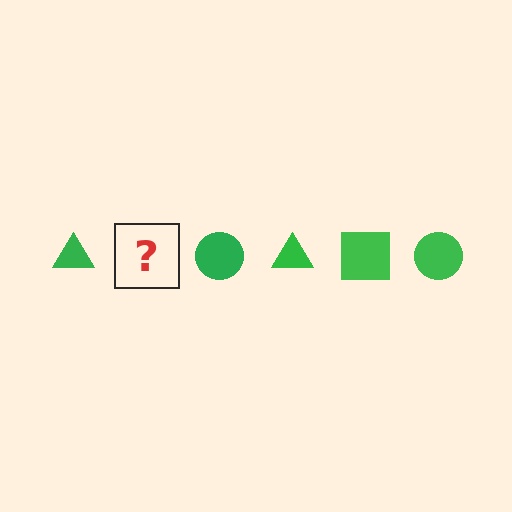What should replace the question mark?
The question mark should be replaced with a green square.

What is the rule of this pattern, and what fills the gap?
The rule is that the pattern cycles through triangle, square, circle shapes in green. The gap should be filled with a green square.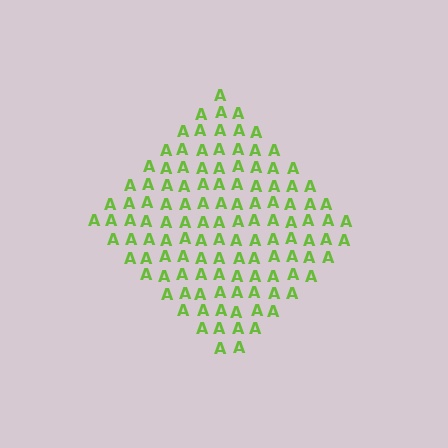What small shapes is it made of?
It is made of small letter A's.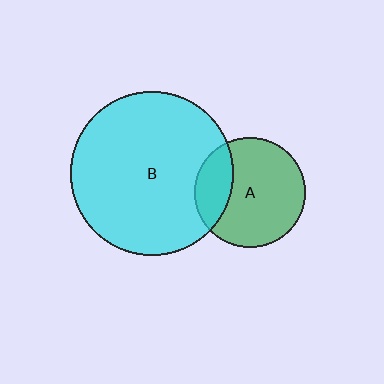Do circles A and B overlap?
Yes.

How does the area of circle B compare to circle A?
Approximately 2.2 times.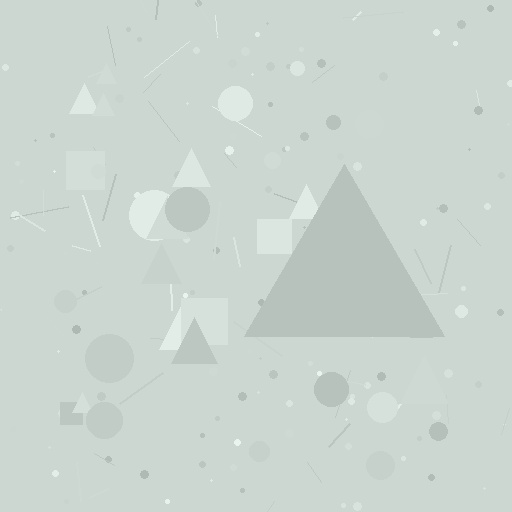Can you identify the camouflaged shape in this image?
The camouflaged shape is a triangle.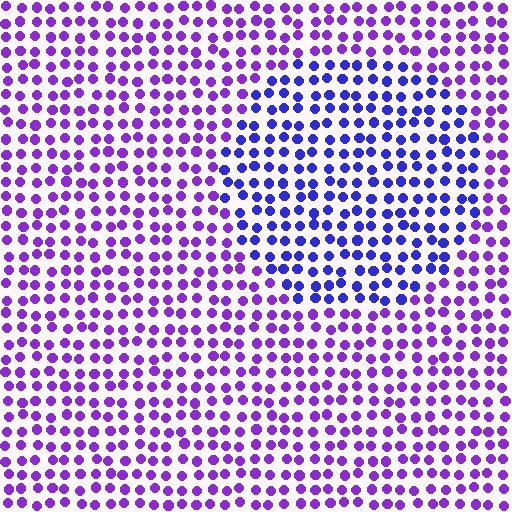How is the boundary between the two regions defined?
The boundary is defined purely by a slight shift in hue (about 35 degrees). Spacing, size, and orientation are identical on both sides.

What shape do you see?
I see a circle.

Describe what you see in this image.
The image is filled with small purple elements in a uniform arrangement. A circle-shaped region is visible where the elements are tinted to a slightly different hue, forming a subtle color boundary.